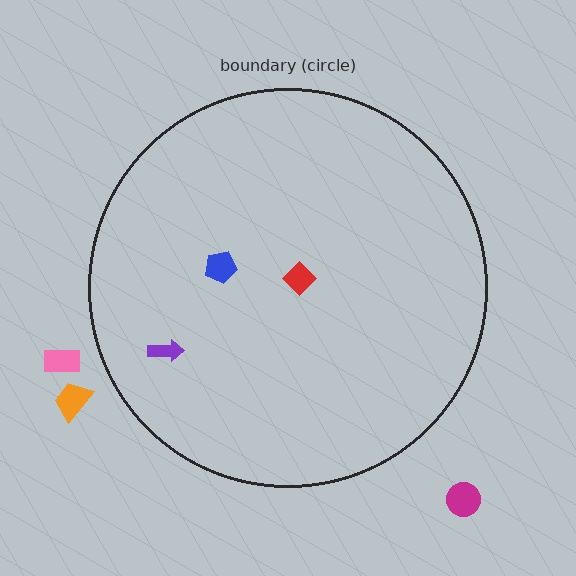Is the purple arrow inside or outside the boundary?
Inside.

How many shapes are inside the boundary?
3 inside, 3 outside.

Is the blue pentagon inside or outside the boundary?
Inside.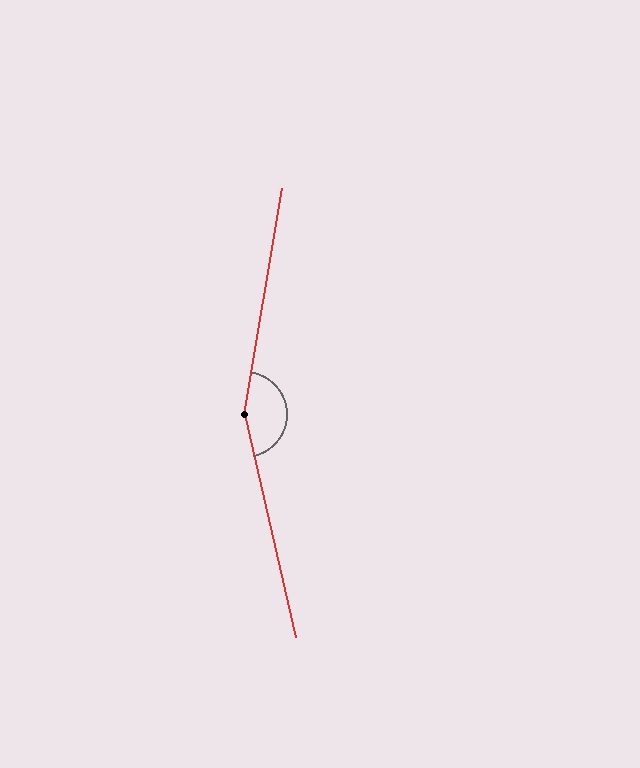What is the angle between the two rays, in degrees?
Approximately 158 degrees.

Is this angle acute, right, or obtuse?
It is obtuse.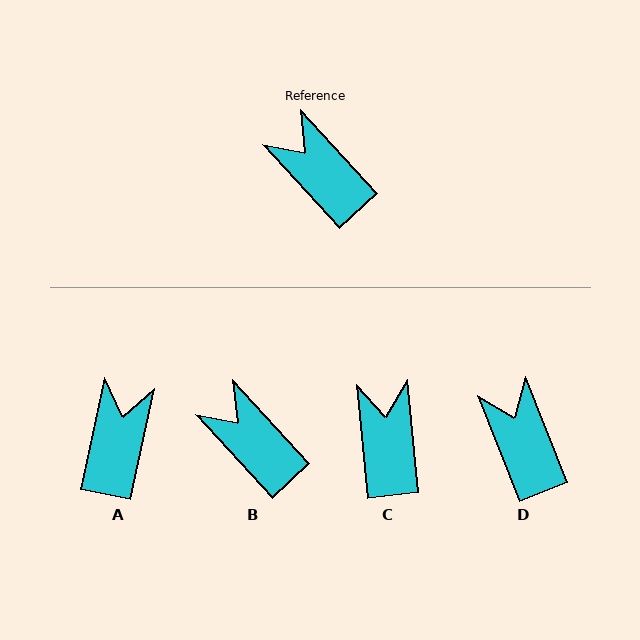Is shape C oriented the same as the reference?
No, it is off by about 37 degrees.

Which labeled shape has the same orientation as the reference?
B.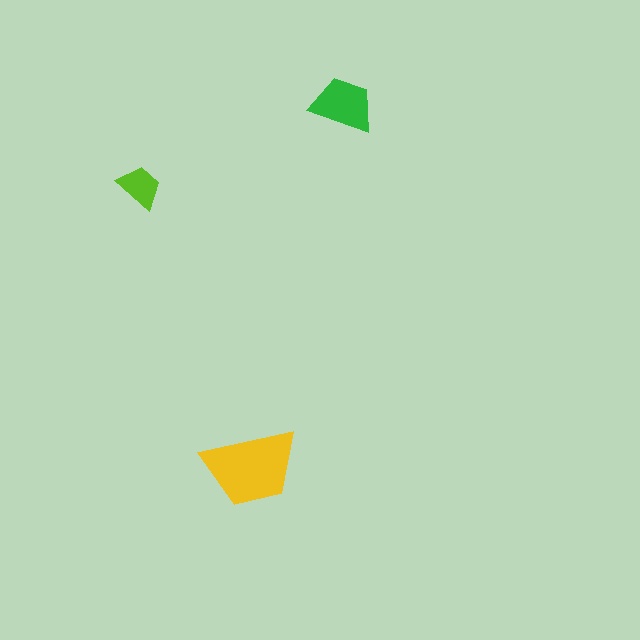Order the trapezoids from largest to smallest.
the yellow one, the green one, the lime one.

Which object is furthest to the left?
The lime trapezoid is leftmost.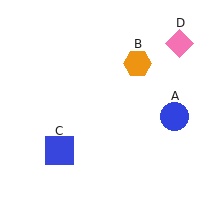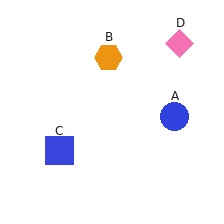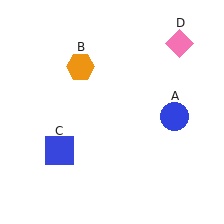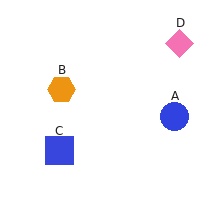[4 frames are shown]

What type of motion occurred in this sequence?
The orange hexagon (object B) rotated counterclockwise around the center of the scene.